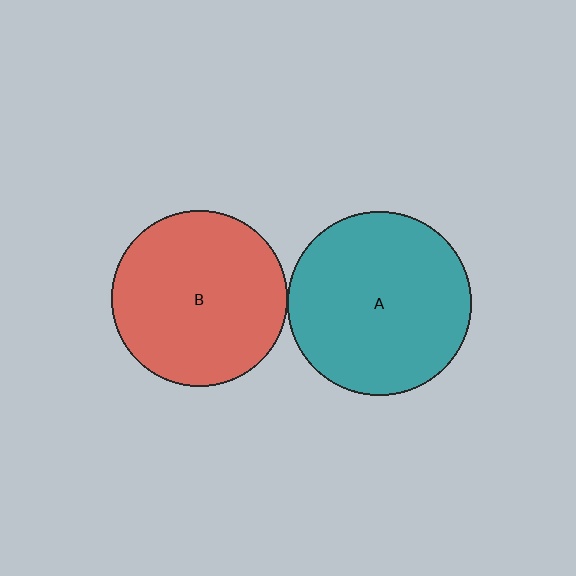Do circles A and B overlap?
Yes.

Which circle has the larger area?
Circle A (teal).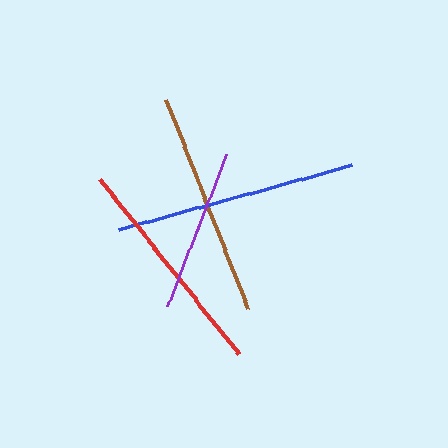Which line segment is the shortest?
The purple line is the shortest at approximately 163 pixels.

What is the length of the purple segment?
The purple segment is approximately 163 pixels long.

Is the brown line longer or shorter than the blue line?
The blue line is longer than the brown line.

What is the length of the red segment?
The red segment is approximately 224 pixels long.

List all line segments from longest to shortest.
From longest to shortest: blue, brown, red, purple.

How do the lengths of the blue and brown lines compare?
The blue and brown lines are approximately the same length.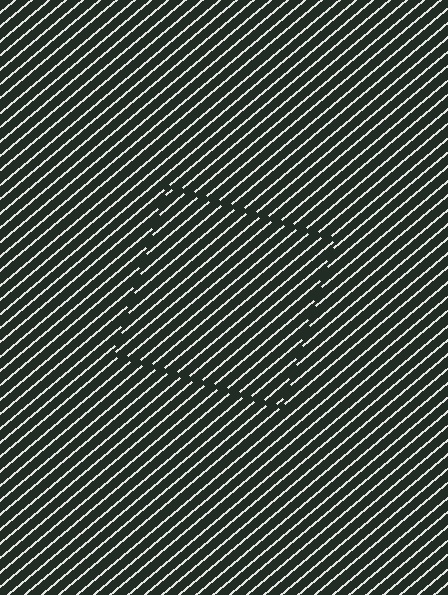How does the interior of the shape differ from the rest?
The interior of the shape contains the same grating, shifted by half a period — the contour is defined by the phase discontinuity where line-ends from the inner and outer gratings abut.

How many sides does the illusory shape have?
4 sides — the line-ends trace a square.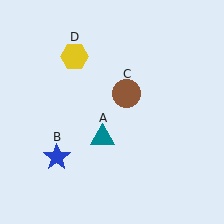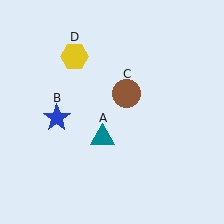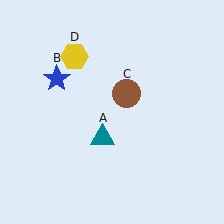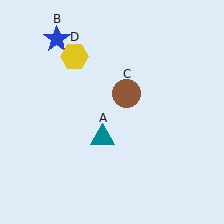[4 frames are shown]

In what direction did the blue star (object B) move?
The blue star (object B) moved up.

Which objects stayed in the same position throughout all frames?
Teal triangle (object A) and brown circle (object C) and yellow hexagon (object D) remained stationary.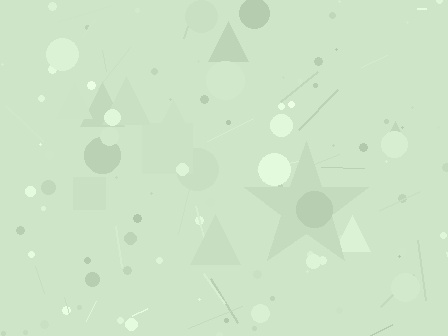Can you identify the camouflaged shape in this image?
The camouflaged shape is a star.